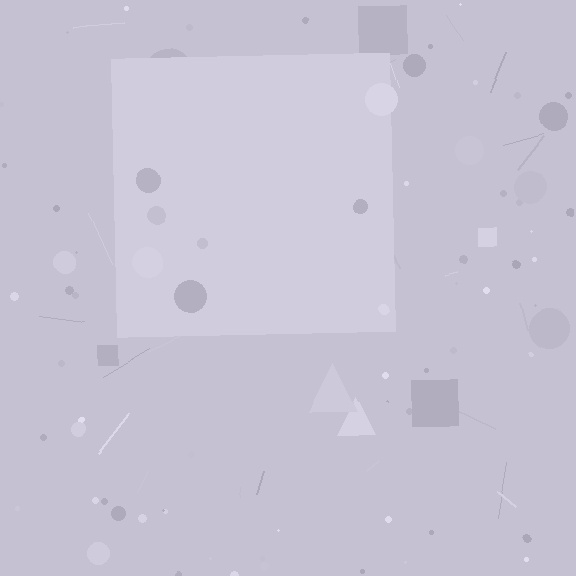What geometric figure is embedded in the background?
A square is embedded in the background.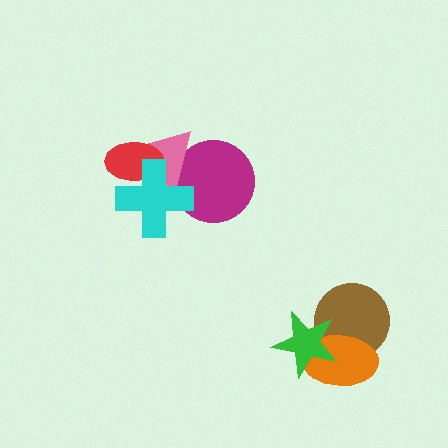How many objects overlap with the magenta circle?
2 objects overlap with the magenta circle.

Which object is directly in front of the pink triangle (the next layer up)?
The red ellipse is directly in front of the pink triangle.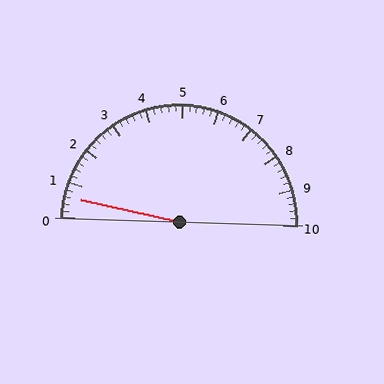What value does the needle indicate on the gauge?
The needle indicates approximately 0.6.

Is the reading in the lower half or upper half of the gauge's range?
The reading is in the lower half of the range (0 to 10).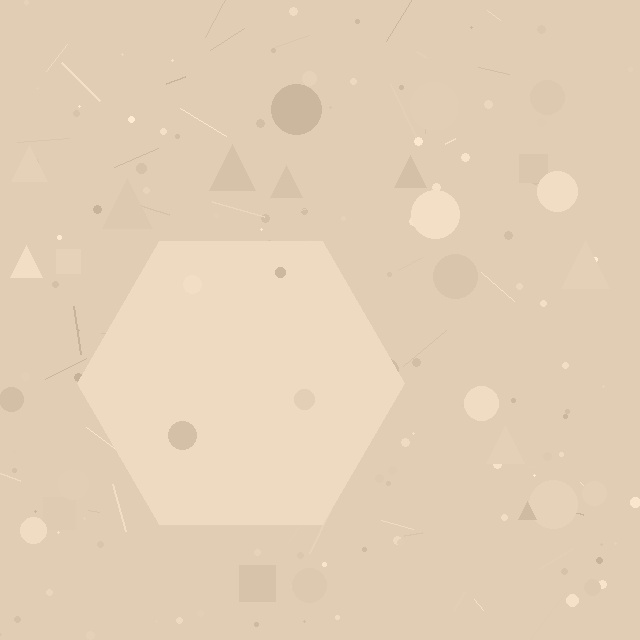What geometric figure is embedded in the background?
A hexagon is embedded in the background.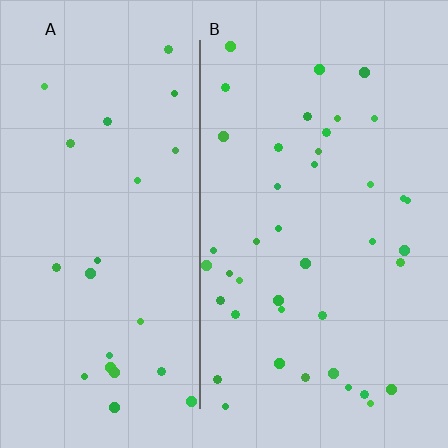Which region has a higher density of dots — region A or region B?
B (the right).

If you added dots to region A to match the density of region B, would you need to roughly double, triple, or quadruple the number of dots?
Approximately double.